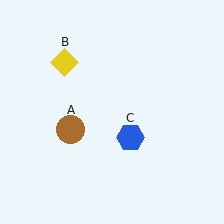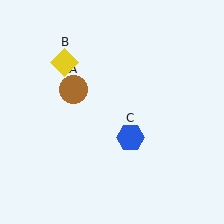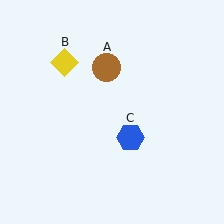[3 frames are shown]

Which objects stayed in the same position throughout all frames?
Yellow diamond (object B) and blue hexagon (object C) remained stationary.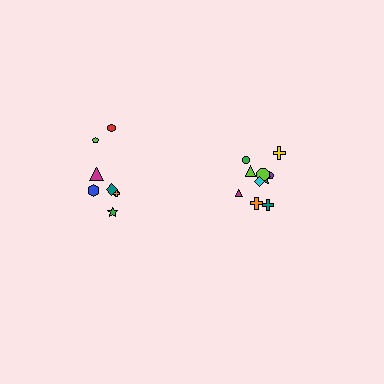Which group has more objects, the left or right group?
The right group.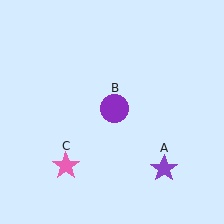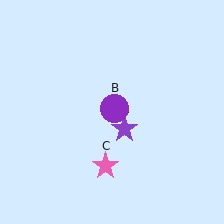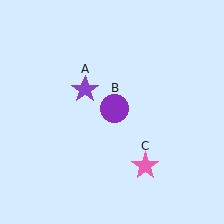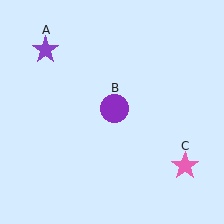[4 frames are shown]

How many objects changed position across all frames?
2 objects changed position: purple star (object A), pink star (object C).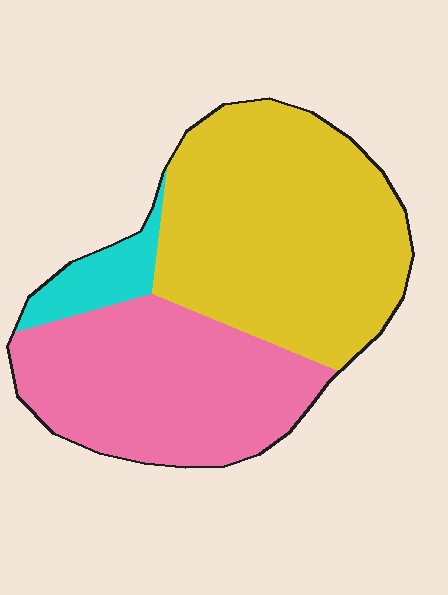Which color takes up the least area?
Cyan, at roughly 10%.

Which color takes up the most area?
Yellow, at roughly 50%.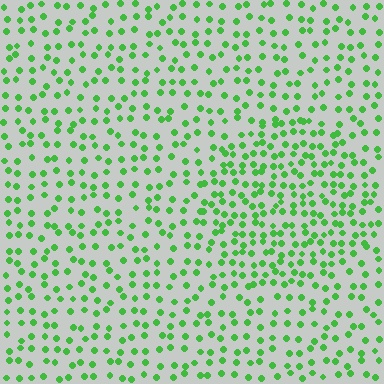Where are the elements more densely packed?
The elements are more densely packed inside the circle boundary.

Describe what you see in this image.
The image contains small green elements arranged at two different densities. A circle-shaped region is visible where the elements are more densely packed than the surrounding area.